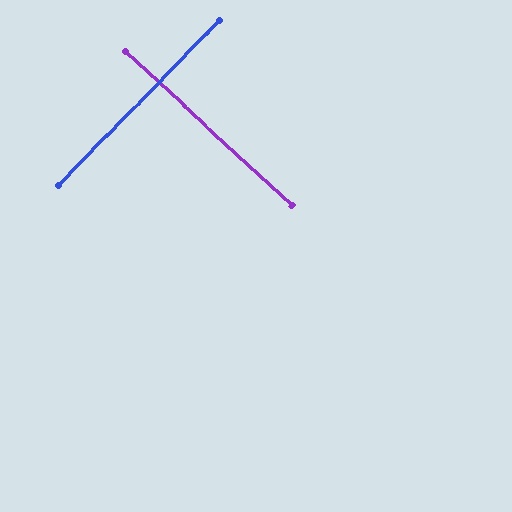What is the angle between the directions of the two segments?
Approximately 88 degrees.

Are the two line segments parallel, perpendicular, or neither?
Perpendicular — they meet at approximately 88°.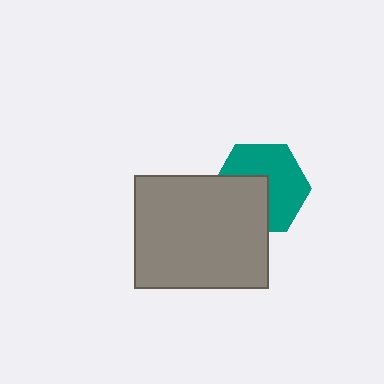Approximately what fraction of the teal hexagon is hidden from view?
Roughly 41% of the teal hexagon is hidden behind the gray rectangle.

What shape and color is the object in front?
The object in front is a gray rectangle.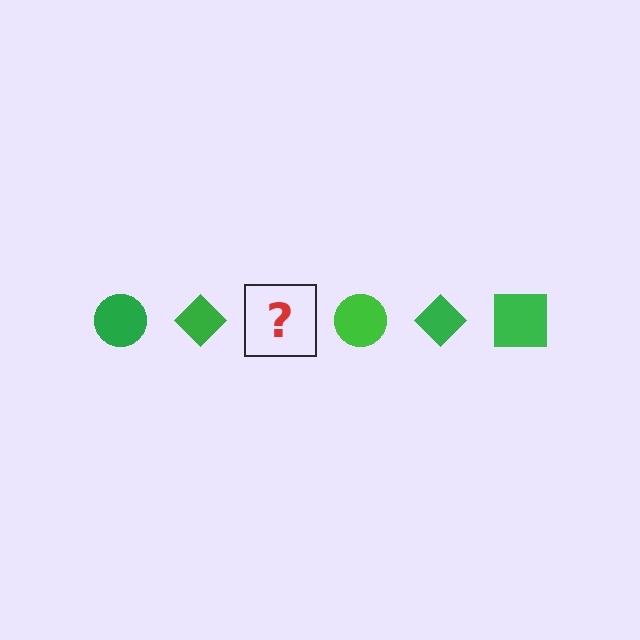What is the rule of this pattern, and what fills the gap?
The rule is that the pattern cycles through circle, diamond, square shapes in green. The gap should be filled with a green square.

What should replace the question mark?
The question mark should be replaced with a green square.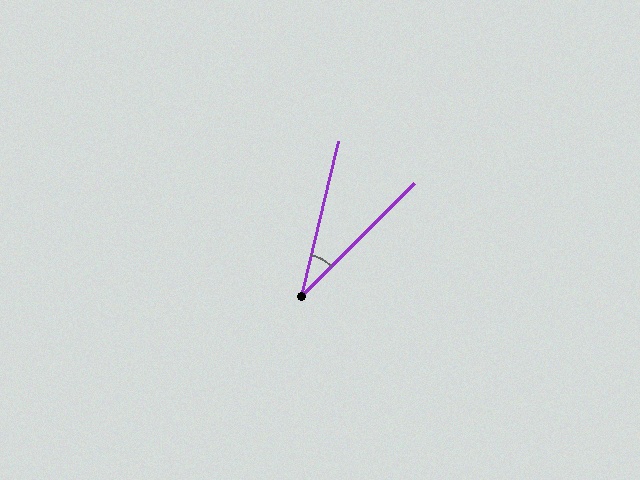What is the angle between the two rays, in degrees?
Approximately 31 degrees.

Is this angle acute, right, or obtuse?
It is acute.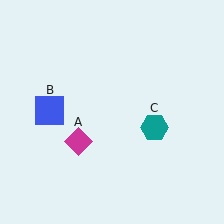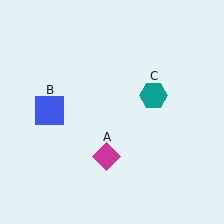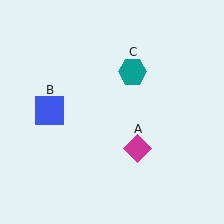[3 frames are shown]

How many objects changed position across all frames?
2 objects changed position: magenta diamond (object A), teal hexagon (object C).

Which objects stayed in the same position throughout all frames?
Blue square (object B) remained stationary.